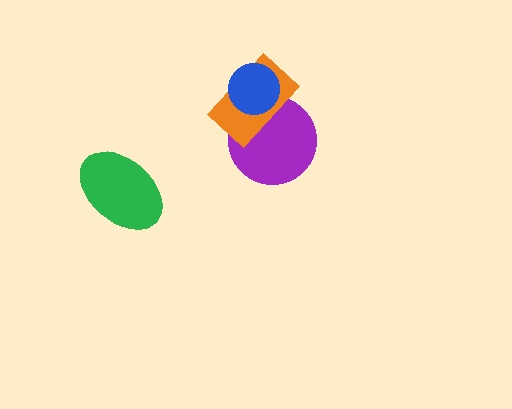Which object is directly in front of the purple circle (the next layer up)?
The orange rectangle is directly in front of the purple circle.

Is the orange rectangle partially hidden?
Yes, it is partially covered by another shape.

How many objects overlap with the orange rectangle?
2 objects overlap with the orange rectangle.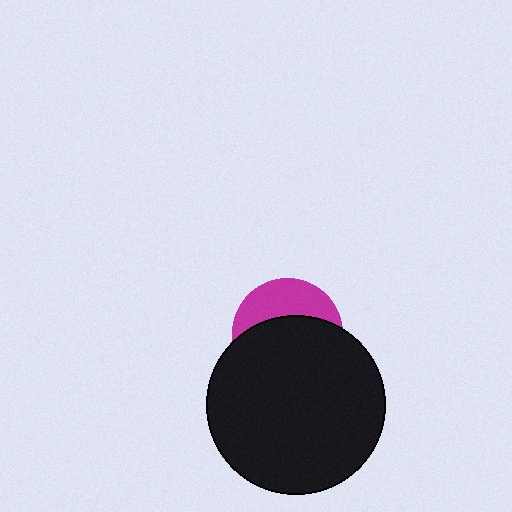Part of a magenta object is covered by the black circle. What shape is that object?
It is a circle.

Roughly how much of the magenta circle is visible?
A small part of it is visible (roughly 36%).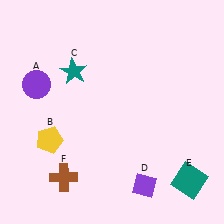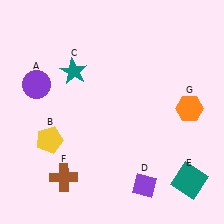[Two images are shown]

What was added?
An orange hexagon (G) was added in Image 2.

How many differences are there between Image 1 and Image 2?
There is 1 difference between the two images.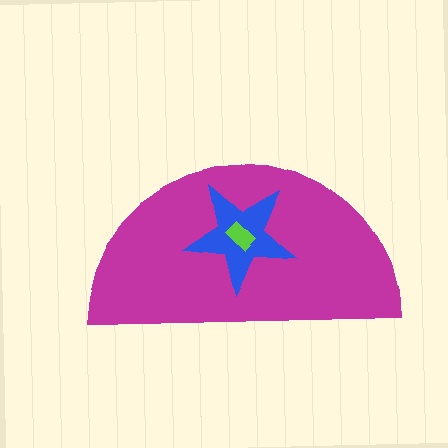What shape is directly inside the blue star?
The lime rectangle.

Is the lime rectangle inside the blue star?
Yes.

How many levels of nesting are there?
3.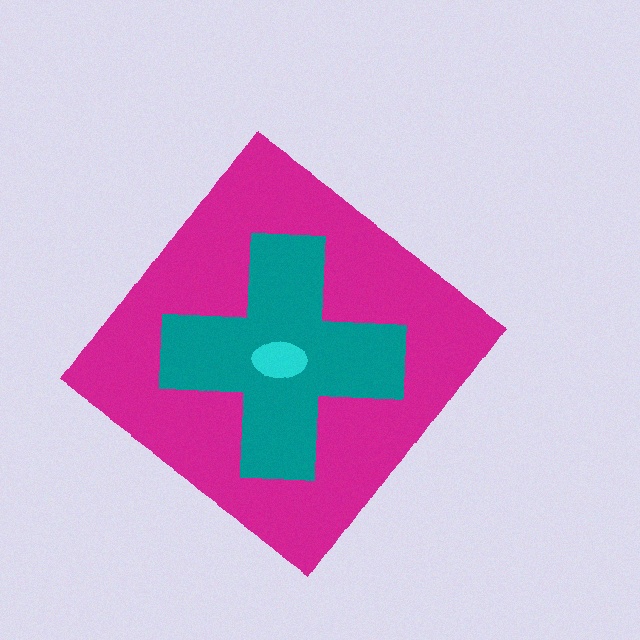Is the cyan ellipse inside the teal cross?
Yes.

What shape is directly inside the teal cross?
The cyan ellipse.